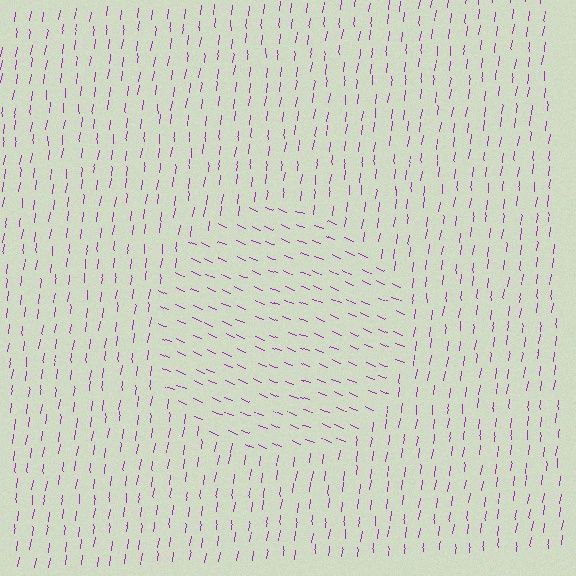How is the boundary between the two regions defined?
The boundary is defined purely by a change in line orientation (approximately 74 degrees difference). All lines are the same color and thickness.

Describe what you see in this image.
The image is filled with small purple line segments. A circle region in the image has lines oriented differently from the surrounding lines, creating a visible texture boundary.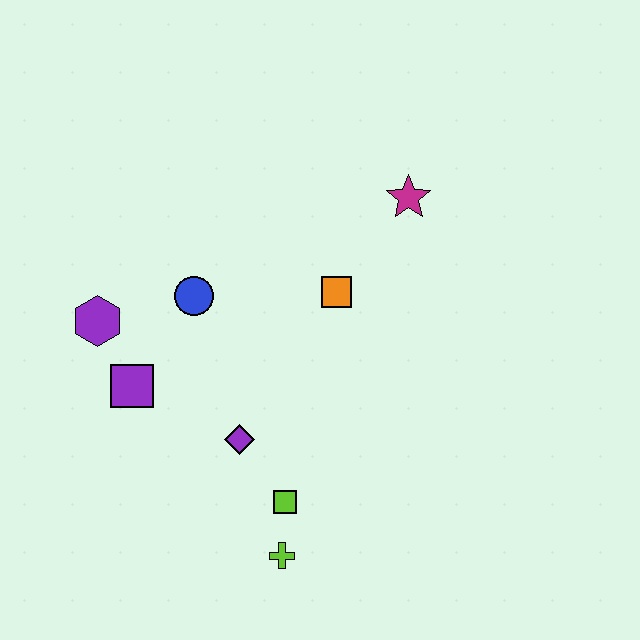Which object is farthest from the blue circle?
The lime cross is farthest from the blue circle.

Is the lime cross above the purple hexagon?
No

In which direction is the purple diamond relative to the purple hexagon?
The purple diamond is to the right of the purple hexagon.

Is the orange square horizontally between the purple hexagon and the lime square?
No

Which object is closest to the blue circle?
The purple hexagon is closest to the blue circle.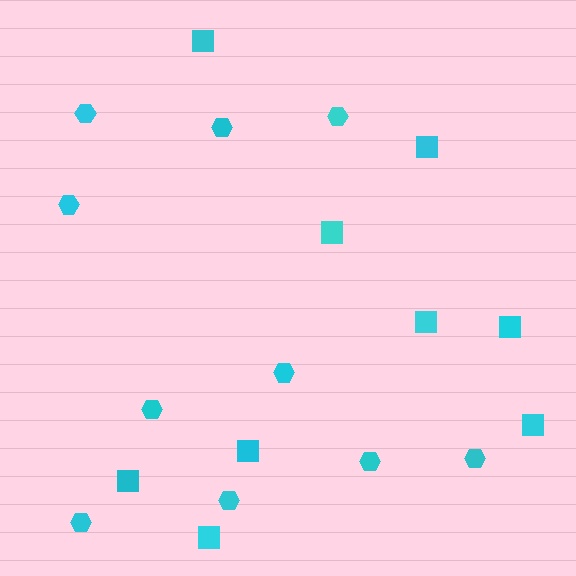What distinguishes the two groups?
There are 2 groups: one group of hexagons (10) and one group of squares (9).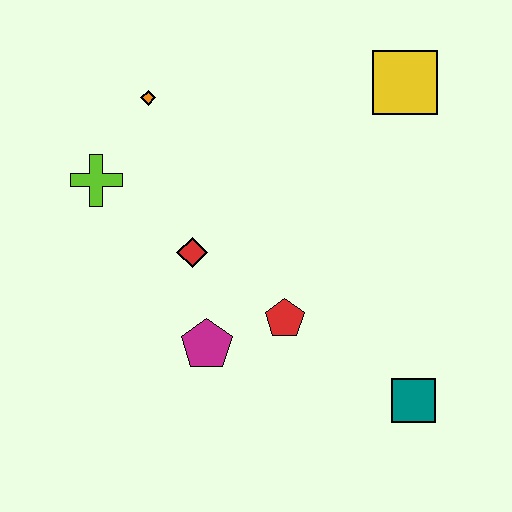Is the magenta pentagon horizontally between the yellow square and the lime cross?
Yes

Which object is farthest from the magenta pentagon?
The yellow square is farthest from the magenta pentagon.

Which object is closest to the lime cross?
The orange diamond is closest to the lime cross.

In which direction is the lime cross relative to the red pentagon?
The lime cross is to the left of the red pentagon.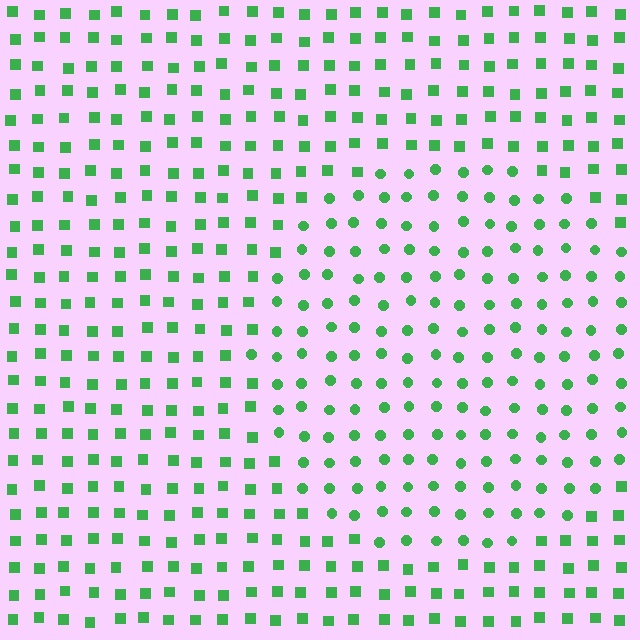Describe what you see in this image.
The image is filled with small green elements arranged in a uniform grid. A circle-shaped region contains circles, while the surrounding area contains squares. The boundary is defined purely by the change in element shape.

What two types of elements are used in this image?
The image uses circles inside the circle region and squares outside it.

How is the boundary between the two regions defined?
The boundary is defined by a change in element shape: circles inside vs. squares outside. All elements share the same color and spacing.